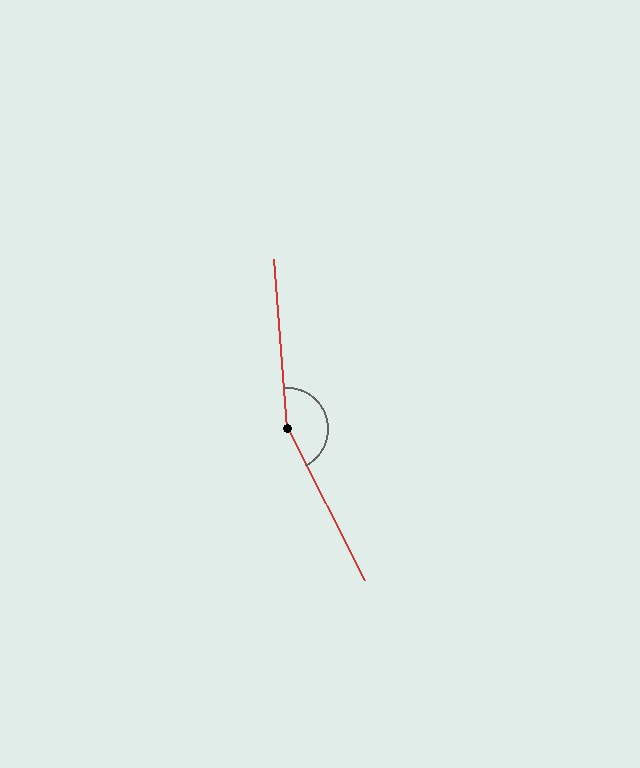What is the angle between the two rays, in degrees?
Approximately 157 degrees.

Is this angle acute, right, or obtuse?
It is obtuse.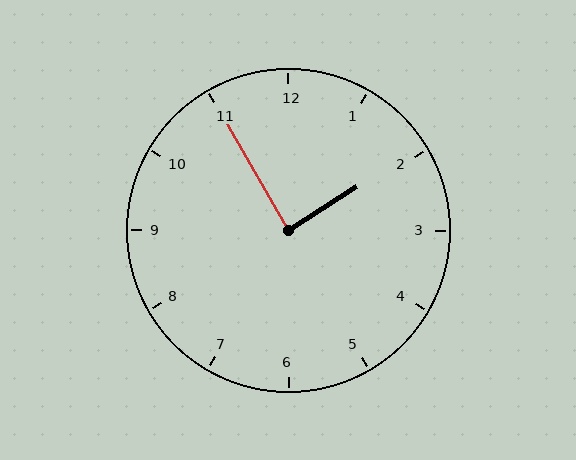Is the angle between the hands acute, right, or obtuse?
It is right.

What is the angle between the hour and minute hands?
Approximately 88 degrees.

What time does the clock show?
1:55.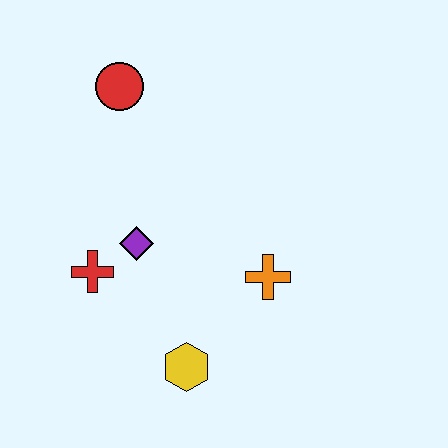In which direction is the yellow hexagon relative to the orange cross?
The yellow hexagon is below the orange cross.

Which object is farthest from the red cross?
The red circle is farthest from the red cross.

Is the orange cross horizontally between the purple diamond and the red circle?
No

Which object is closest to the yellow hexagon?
The orange cross is closest to the yellow hexagon.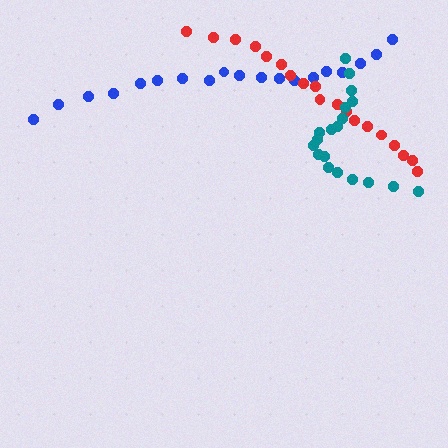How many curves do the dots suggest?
There are 3 distinct paths.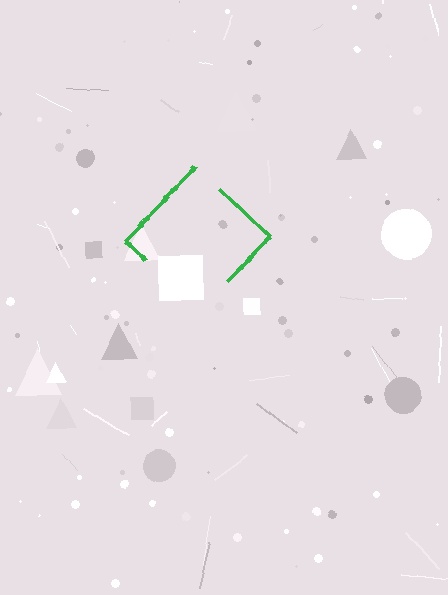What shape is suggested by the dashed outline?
The dashed outline suggests a diamond.